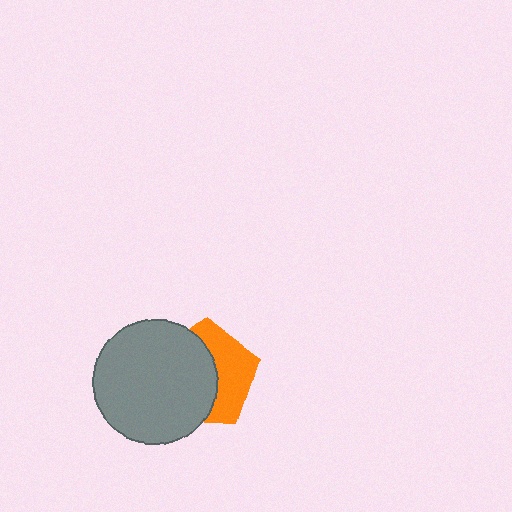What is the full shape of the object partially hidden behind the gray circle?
The partially hidden object is an orange pentagon.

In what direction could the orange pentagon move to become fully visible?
The orange pentagon could move right. That would shift it out from behind the gray circle entirely.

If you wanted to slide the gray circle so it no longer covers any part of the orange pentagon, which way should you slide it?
Slide it left — that is the most direct way to separate the two shapes.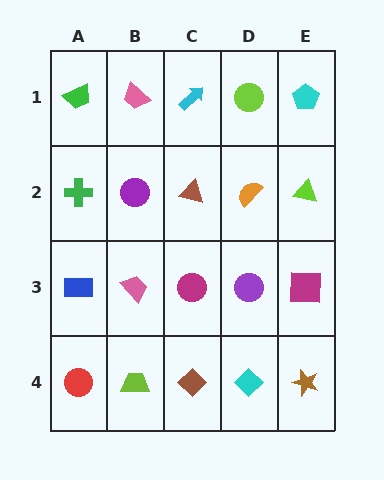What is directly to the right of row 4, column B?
A brown diamond.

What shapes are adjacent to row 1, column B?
A purple circle (row 2, column B), a green trapezoid (row 1, column A), a cyan arrow (row 1, column C).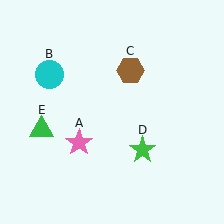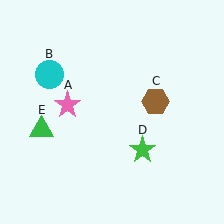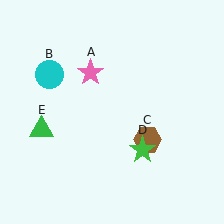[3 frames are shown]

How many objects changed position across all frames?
2 objects changed position: pink star (object A), brown hexagon (object C).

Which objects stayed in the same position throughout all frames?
Cyan circle (object B) and green star (object D) and green triangle (object E) remained stationary.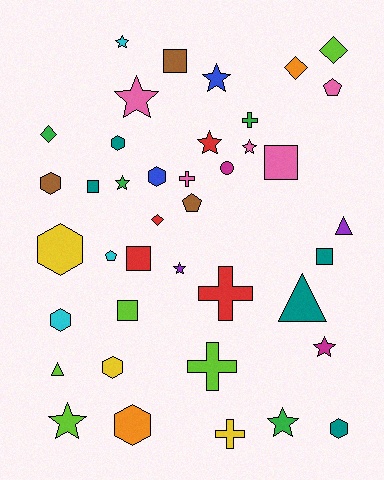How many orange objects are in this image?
There are 2 orange objects.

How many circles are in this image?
There is 1 circle.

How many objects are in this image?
There are 40 objects.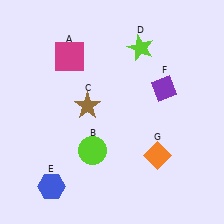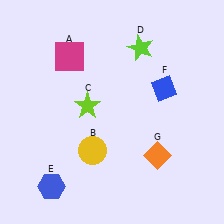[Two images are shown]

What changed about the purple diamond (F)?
In Image 1, F is purple. In Image 2, it changed to blue.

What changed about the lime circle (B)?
In Image 1, B is lime. In Image 2, it changed to yellow.